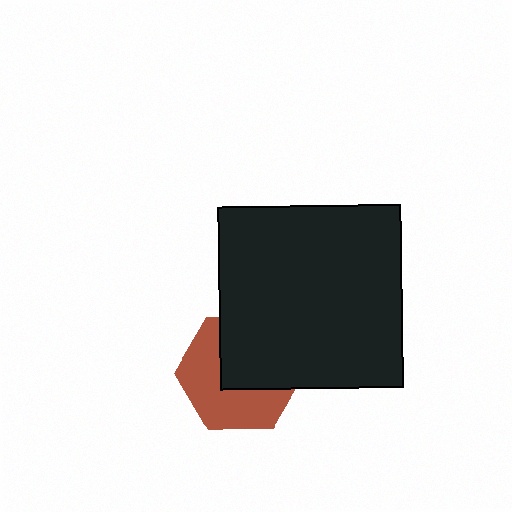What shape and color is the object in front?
The object in front is a black square.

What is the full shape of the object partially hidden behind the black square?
The partially hidden object is a brown hexagon.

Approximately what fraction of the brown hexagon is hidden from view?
Roughly 48% of the brown hexagon is hidden behind the black square.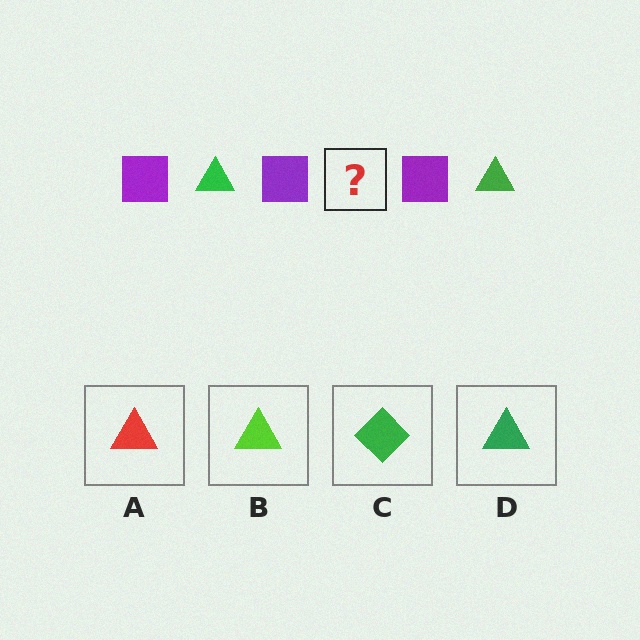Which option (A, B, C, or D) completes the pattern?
D.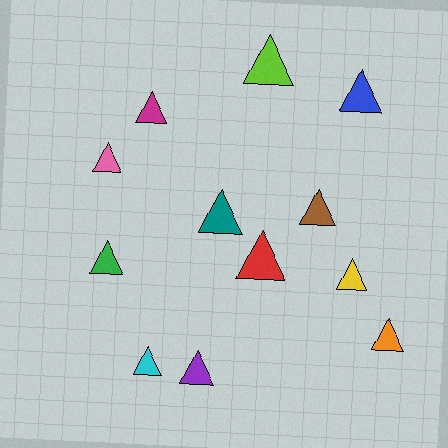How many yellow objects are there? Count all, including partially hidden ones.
There is 1 yellow object.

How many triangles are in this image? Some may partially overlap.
There are 12 triangles.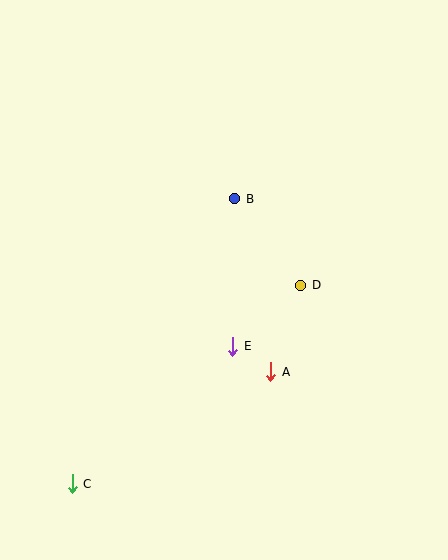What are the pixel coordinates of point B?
Point B is at (235, 199).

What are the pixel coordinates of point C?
Point C is at (72, 484).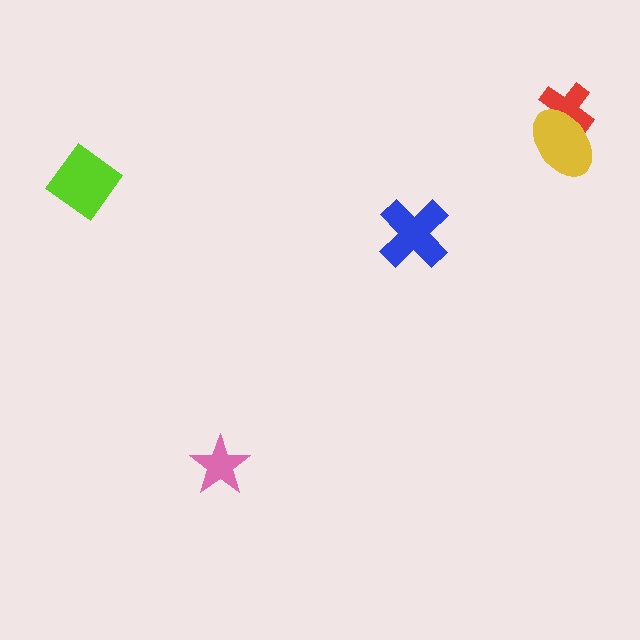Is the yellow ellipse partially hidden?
No, no other shape covers it.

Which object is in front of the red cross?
The yellow ellipse is in front of the red cross.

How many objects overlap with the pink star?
0 objects overlap with the pink star.